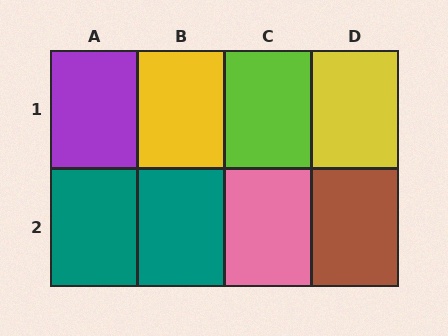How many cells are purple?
1 cell is purple.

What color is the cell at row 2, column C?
Pink.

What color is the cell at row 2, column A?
Teal.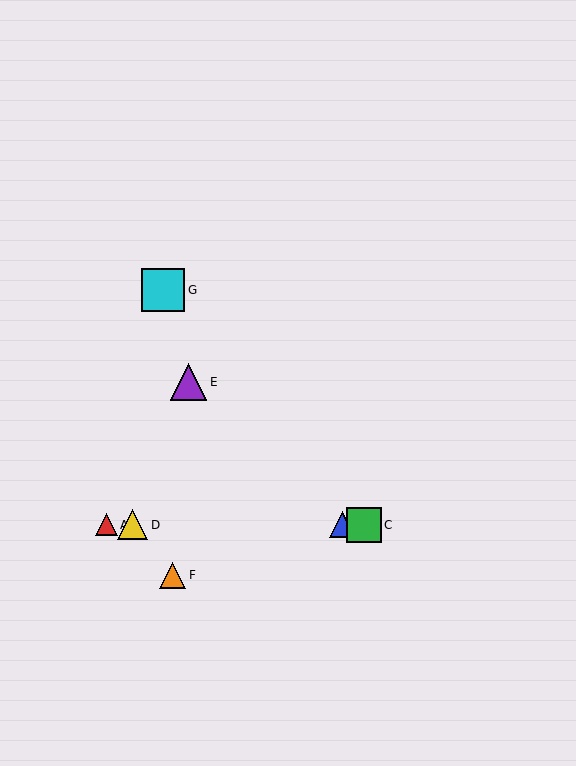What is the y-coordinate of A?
Object A is at y≈525.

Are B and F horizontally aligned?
No, B is at y≈525 and F is at y≈575.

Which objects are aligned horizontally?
Objects A, B, C, D are aligned horizontally.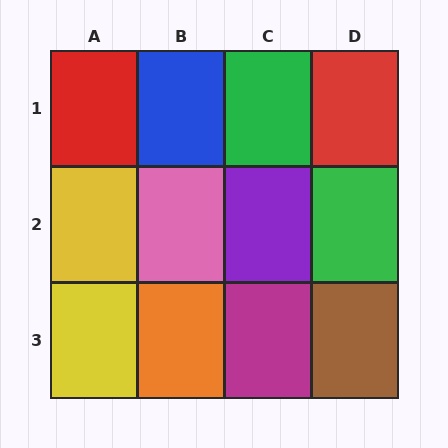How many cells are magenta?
1 cell is magenta.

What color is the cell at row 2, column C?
Purple.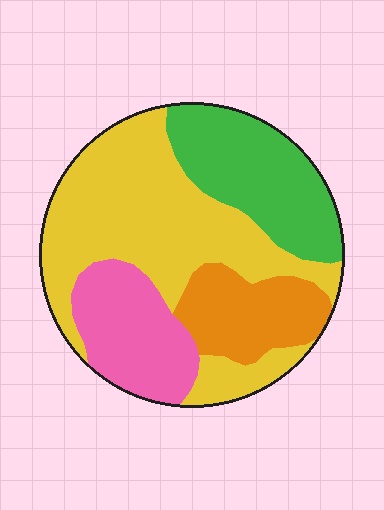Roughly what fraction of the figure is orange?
Orange takes up about one sixth (1/6) of the figure.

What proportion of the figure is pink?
Pink takes up about one sixth (1/6) of the figure.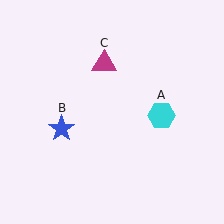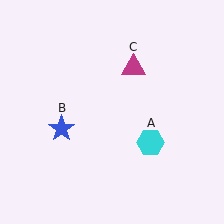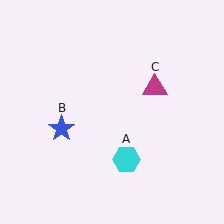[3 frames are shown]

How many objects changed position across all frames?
2 objects changed position: cyan hexagon (object A), magenta triangle (object C).